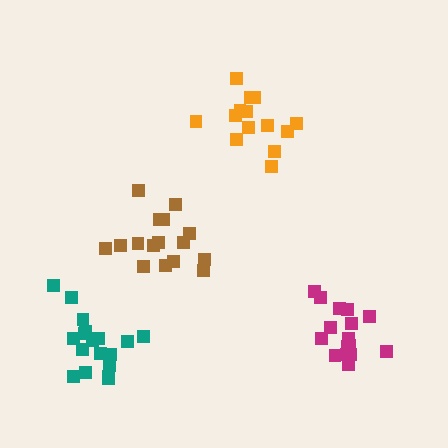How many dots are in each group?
Group 1: 14 dots, Group 2: 17 dots, Group 3: 18 dots, Group 4: 16 dots (65 total).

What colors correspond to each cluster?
The clusters are colored: orange, magenta, teal, brown.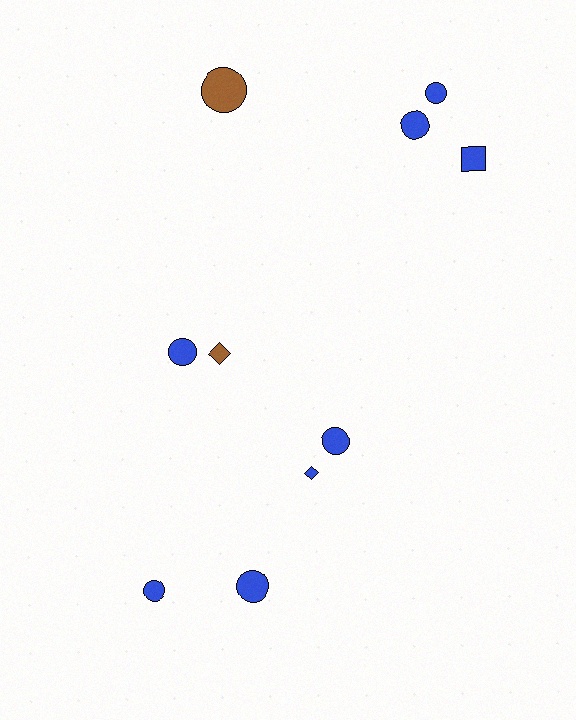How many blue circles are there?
There are 6 blue circles.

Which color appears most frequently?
Blue, with 8 objects.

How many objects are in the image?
There are 10 objects.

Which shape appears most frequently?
Circle, with 7 objects.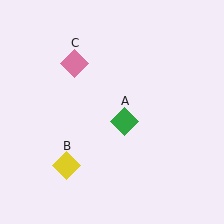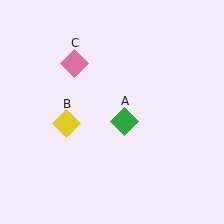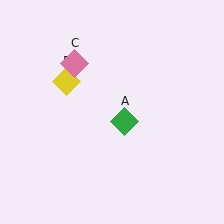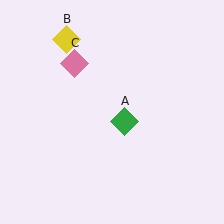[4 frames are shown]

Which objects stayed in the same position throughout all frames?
Green diamond (object A) and pink diamond (object C) remained stationary.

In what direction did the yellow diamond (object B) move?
The yellow diamond (object B) moved up.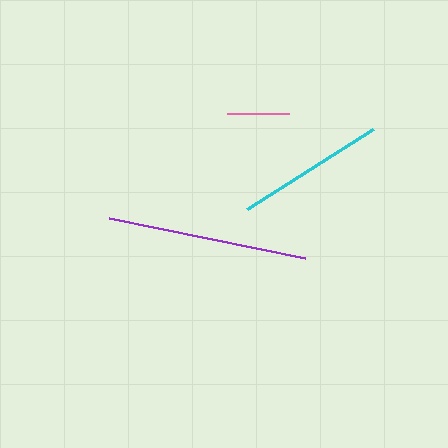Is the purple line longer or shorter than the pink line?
The purple line is longer than the pink line.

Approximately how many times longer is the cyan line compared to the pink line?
The cyan line is approximately 2.4 times the length of the pink line.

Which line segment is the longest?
The purple line is the longest at approximately 200 pixels.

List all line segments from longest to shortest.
From longest to shortest: purple, cyan, pink.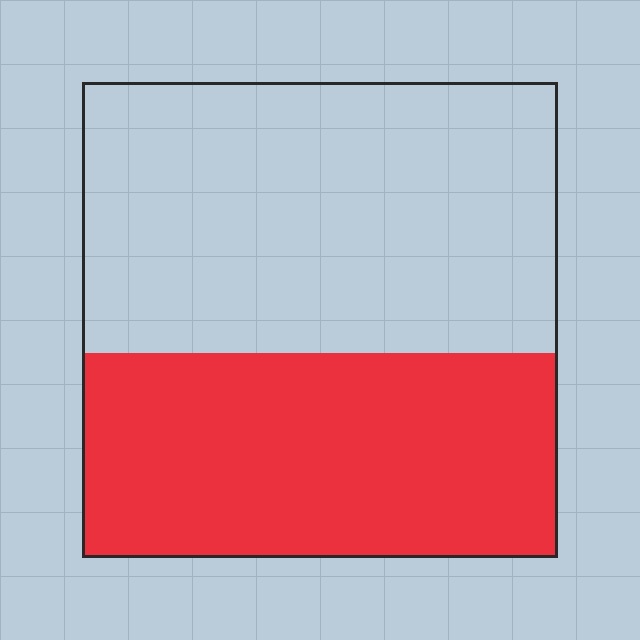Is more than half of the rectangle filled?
No.